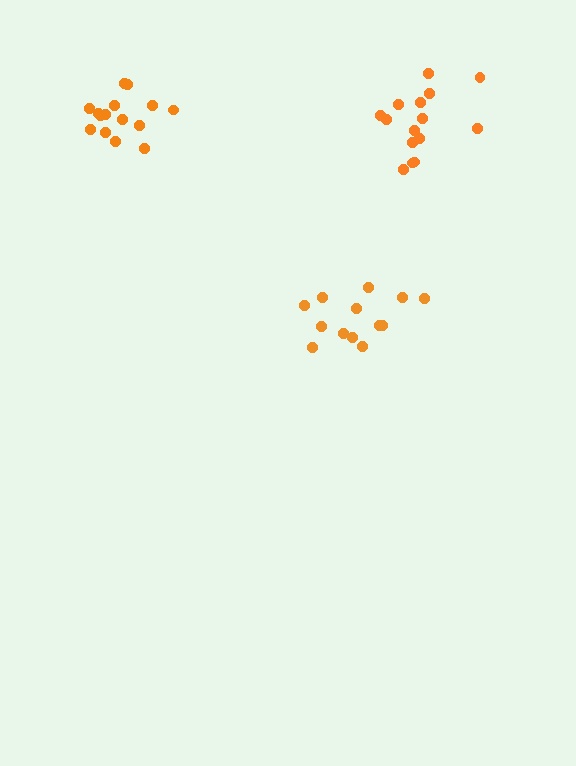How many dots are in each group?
Group 1: 13 dots, Group 2: 15 dots, Group 3: 15 dots (43 total).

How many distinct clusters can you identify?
There are 3 distinct clusters.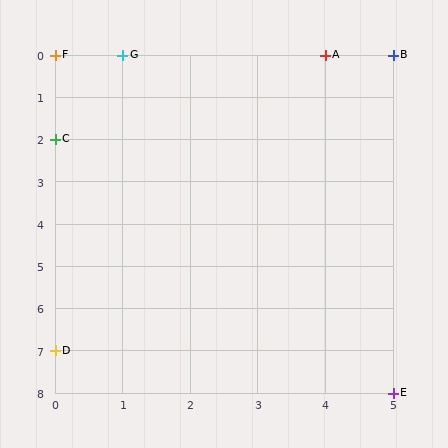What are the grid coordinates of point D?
Point D is at grid coordinates (0, 7).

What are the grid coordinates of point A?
Point A is at grid coordinates (4, 0).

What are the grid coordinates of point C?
Point C is at grid coordinates (0, 2).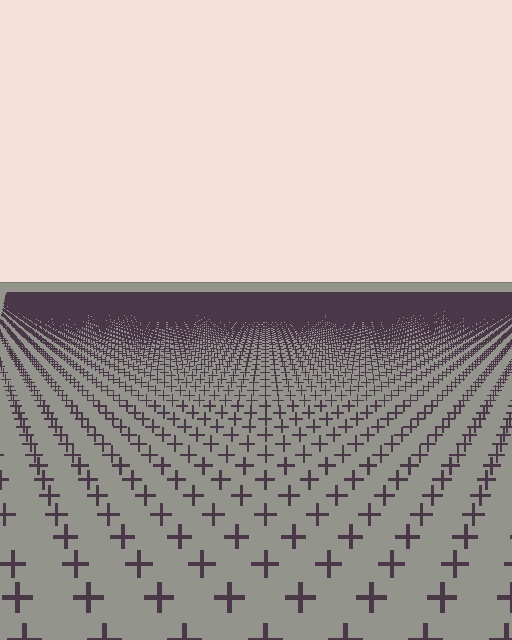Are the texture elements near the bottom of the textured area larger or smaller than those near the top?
Larger. Near the bottom, elements are closer to the viewer and appear at a bigger on-screen size.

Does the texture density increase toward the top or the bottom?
Density increases toward the top.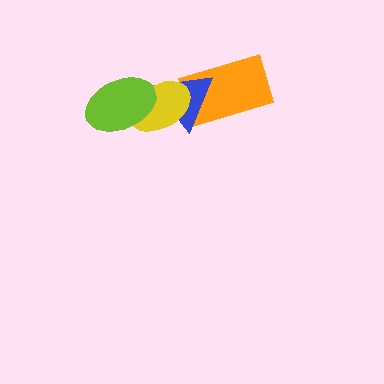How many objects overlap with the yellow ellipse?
2 objects overlap with the yellow ellipse.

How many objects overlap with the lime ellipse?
2 objects overlap with the lime ellipse.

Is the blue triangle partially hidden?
Yes, it is partially covered by another shape.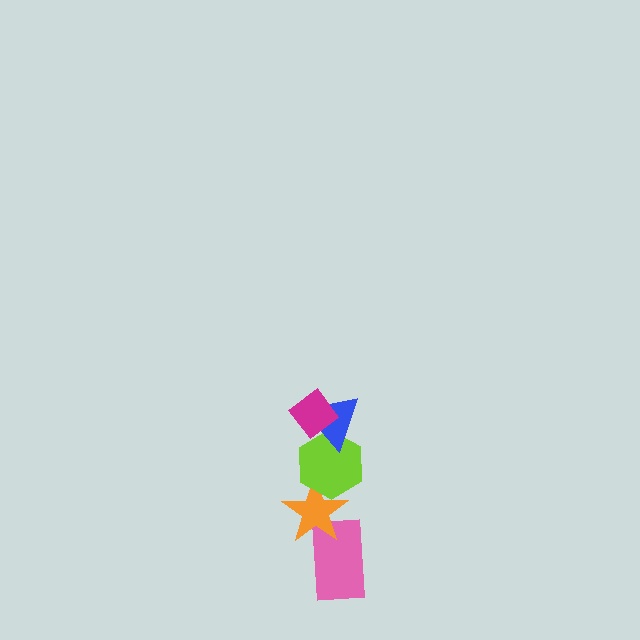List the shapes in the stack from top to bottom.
From top to bottom: the magenta diamond, the blue triangle, the lime hexagon, the orange star, the pink rectangle.